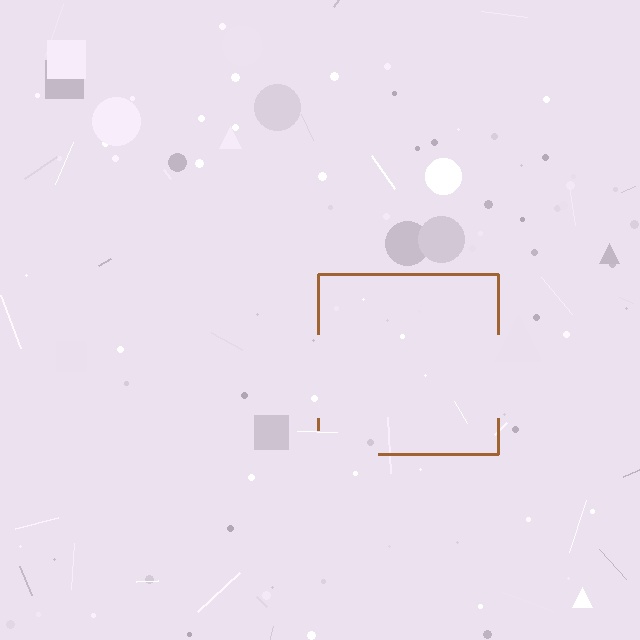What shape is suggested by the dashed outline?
The dashed outline suggests a square.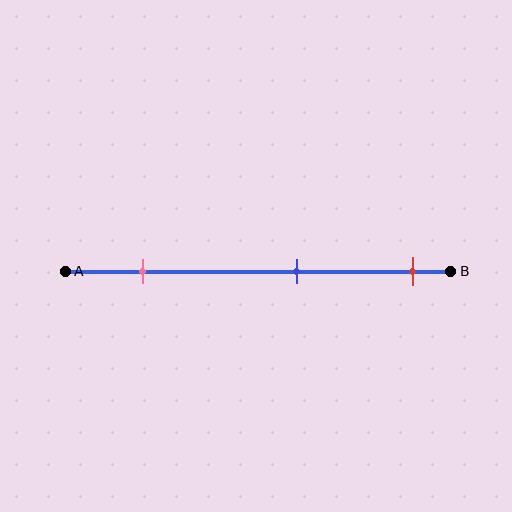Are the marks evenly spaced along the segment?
Yes, the marks are approximately evenly spaced.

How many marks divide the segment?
There are 3 marks dividing the segment.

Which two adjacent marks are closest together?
The blue and red marks are the closest adjacent pair.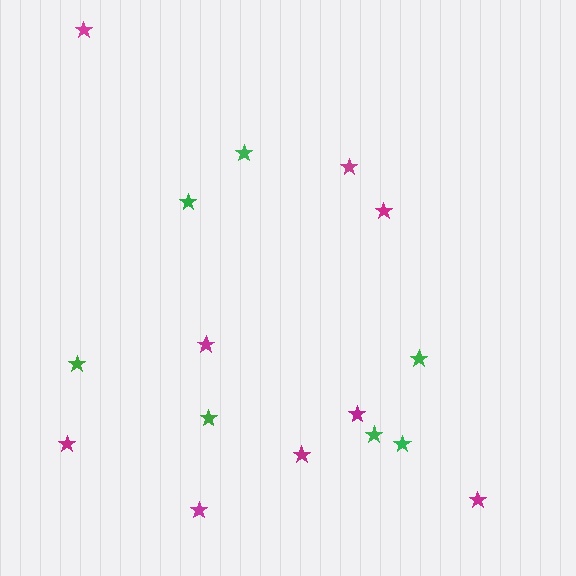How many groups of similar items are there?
There are 2 groups: one group of green stars (7) and one group of magenta stars (9).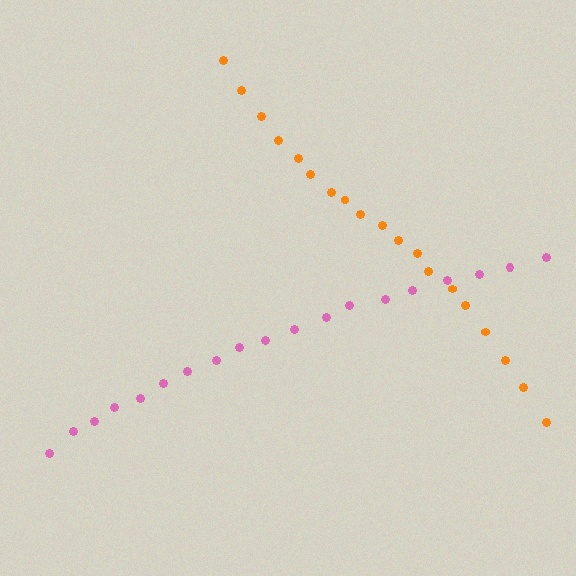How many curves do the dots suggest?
There are 2 distinct paths.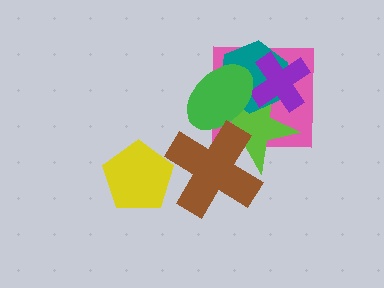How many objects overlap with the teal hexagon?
4 objects overlap with the teal hexagon.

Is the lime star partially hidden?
Yes, it is partially covered by another shape.